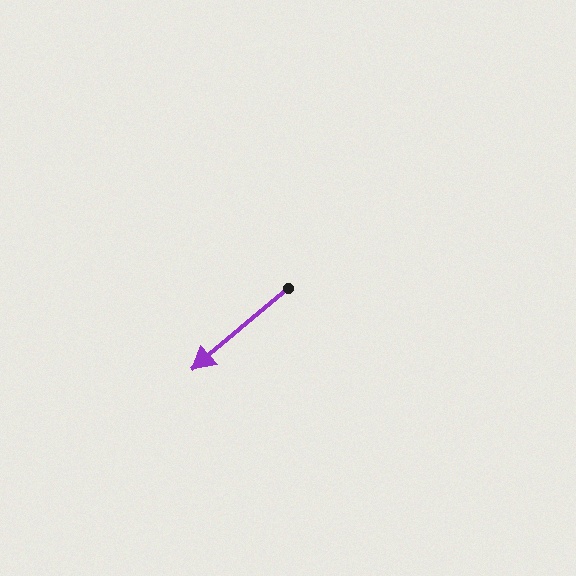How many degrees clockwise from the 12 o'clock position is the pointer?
Approximately 230 degrees.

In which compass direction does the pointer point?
Southwest.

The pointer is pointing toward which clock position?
Roughly 8 o'clock.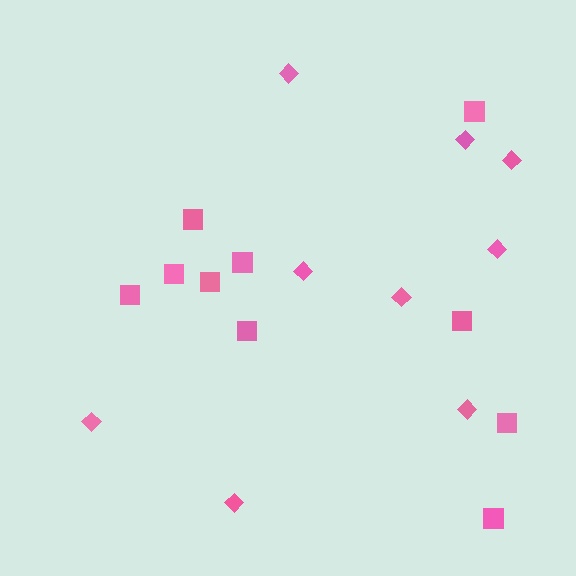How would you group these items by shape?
There are 2 groups: one group of diamonds (9) and one group of squares (10).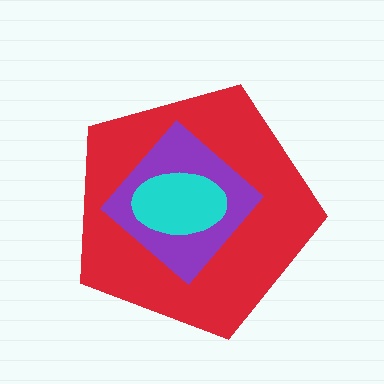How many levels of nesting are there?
3.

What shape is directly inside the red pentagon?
The purple diamond.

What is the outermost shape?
The red pentagon.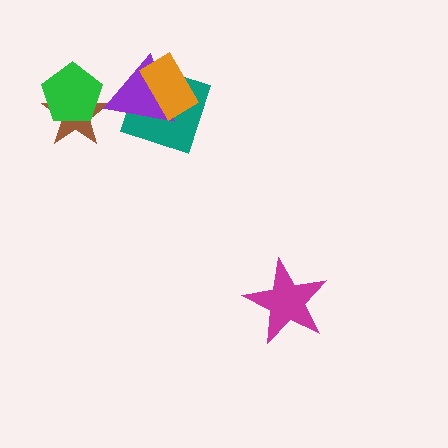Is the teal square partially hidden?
Yes, it is partially covered by another shape.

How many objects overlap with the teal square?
2 objects overlap with the teal square.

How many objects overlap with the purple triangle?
2 objects overlap with the purple triangle.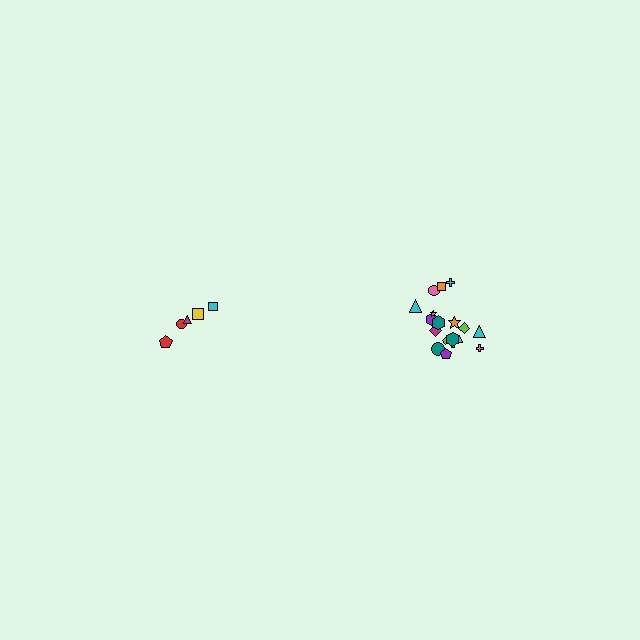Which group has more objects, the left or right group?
The right group.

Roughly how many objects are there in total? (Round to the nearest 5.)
Roughly 25 objects in total.